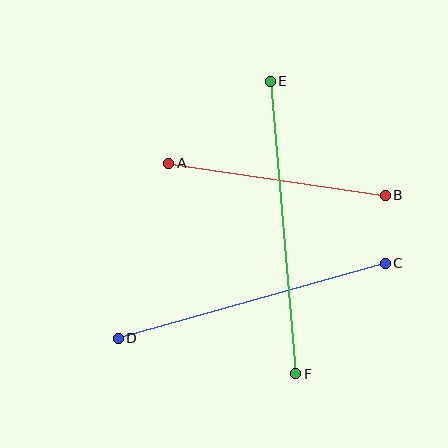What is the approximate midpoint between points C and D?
The midpoint is at approximately (252, 301) pixels.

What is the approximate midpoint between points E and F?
The midpoint is at approximately (283, 228) pixels.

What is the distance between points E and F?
The distance is approximately 294 pixels.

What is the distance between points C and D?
The distance is approximately 277 pixels.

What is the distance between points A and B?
The distance is approximately 219 pixels.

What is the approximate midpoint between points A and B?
The midpoint is at approximately (277, 179) pixels.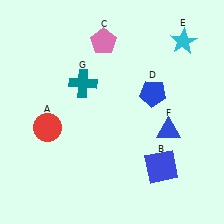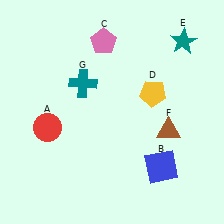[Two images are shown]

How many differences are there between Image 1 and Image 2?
There are 3 differences between the two images.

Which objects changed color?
D changed from blue to yellow. E changed from cyan to teal. F changed from blue to brown.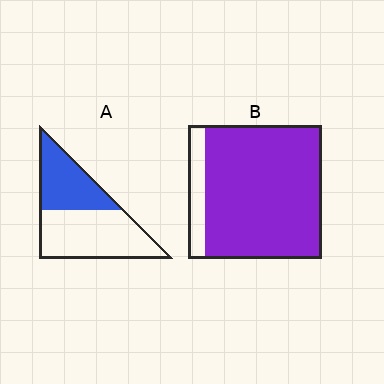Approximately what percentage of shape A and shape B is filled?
A is approximately 40% and B is approximately 85%.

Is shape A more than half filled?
No.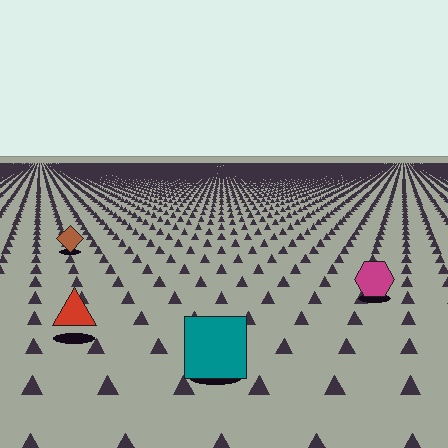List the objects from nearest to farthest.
From nearest to farthest: the teal square, the red triangle, the magenta hexagon, the brown diamond.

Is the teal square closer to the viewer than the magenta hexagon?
Yes. The teal square is closer — you can tell from the texture gradient: the ground texture is coarser near it.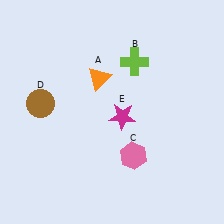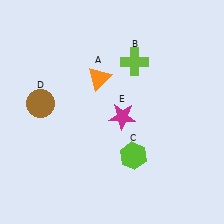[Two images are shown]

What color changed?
The hexagon (C) changed from pink in Image 1 to lime in Image 2.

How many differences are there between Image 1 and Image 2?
There is 1 difference between the two images.